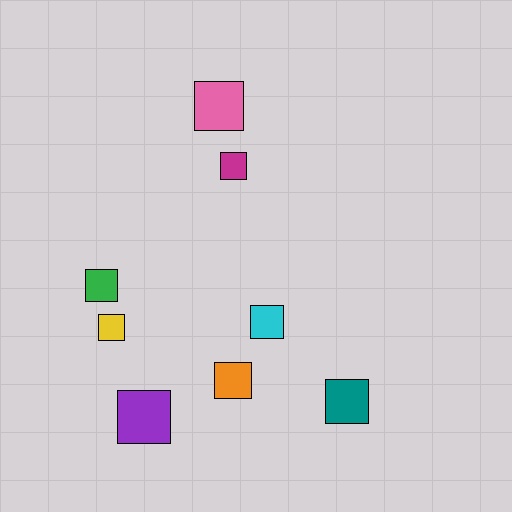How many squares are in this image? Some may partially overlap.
There are 8 squares.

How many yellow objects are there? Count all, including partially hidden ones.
There is 1 yellow object.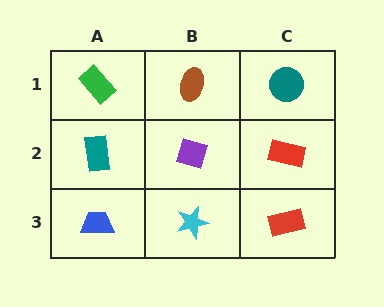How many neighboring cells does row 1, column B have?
3.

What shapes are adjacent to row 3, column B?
A purple diamond (row 2, column B), a blue trapezoid (row 3, column A), a red rectangle (row 3, column C).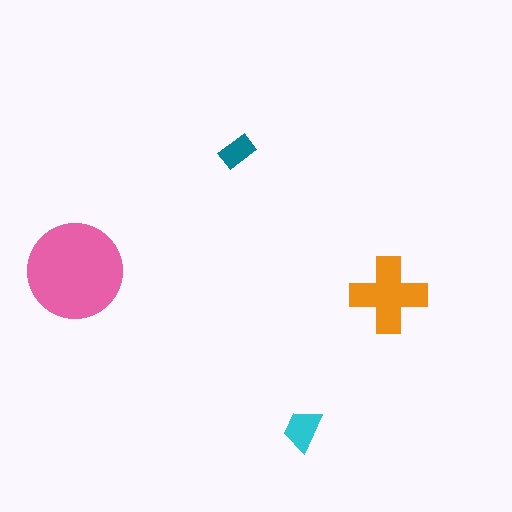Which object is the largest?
The pink circle.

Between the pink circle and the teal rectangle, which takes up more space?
The pink circle.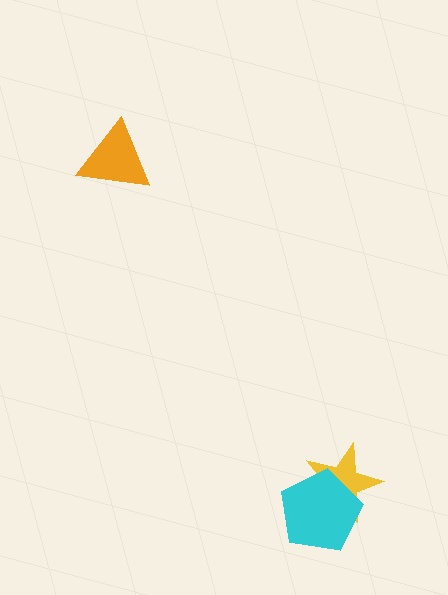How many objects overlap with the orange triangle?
0 objects overlap with the orange triangle.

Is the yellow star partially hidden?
Yes, it is partially covered by another shape.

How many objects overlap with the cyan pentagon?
1 object overlaps with the cyan pentagon.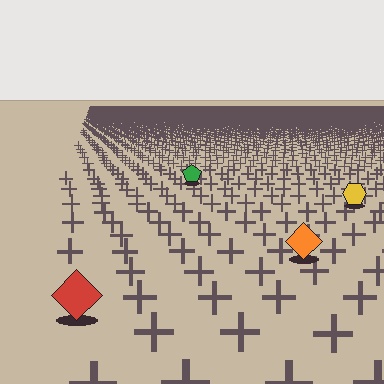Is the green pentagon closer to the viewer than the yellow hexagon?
No. The yellow hexagon is closer — you can tell from the texture gradient: the ground texture is coarser near it.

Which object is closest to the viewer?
The red diamond is closest. The texture marks near it are larger and more spread out.